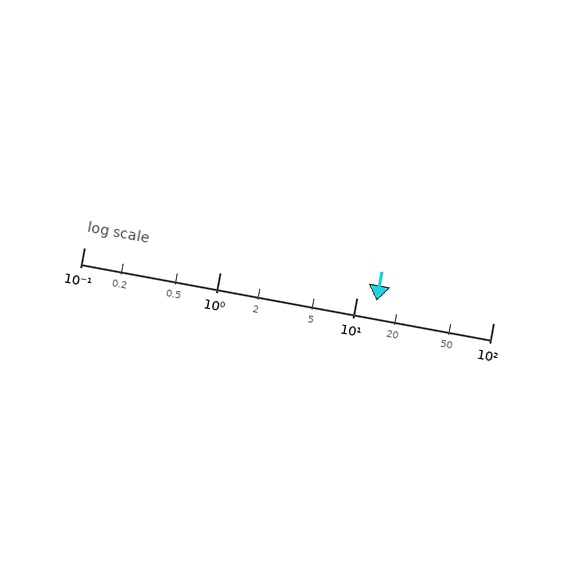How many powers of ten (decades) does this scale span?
The scale spans 3 decades, from 0.1 to 100.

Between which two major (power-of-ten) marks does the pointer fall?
The pointer is between 10 and 100.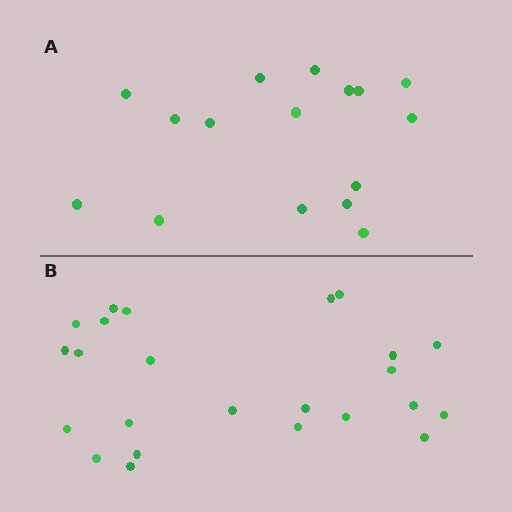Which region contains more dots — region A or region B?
Region B (the bottom region) has more dots.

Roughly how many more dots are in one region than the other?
Region B has roughly 8 or so more dots than region A.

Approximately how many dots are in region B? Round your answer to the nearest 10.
About 20 dots. (The exact count is 24, which rounds to 20.)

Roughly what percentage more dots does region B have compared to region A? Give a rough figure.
About 50% more.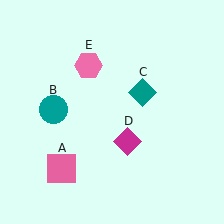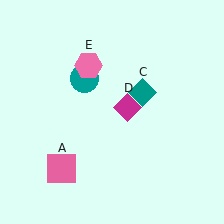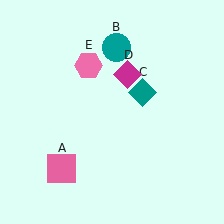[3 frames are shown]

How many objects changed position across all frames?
2 objects changed position: teal circle (object B), magenta diamond (object D).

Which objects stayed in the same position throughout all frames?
Pink square (object A) and teal diamond (object C) and pink hexagon (object E) remained stationary.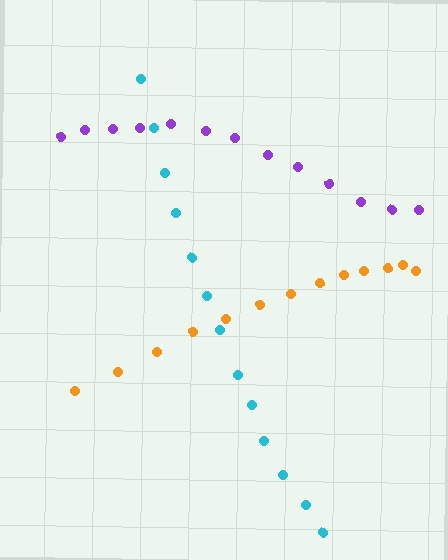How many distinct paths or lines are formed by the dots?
There are 3 distinct paths.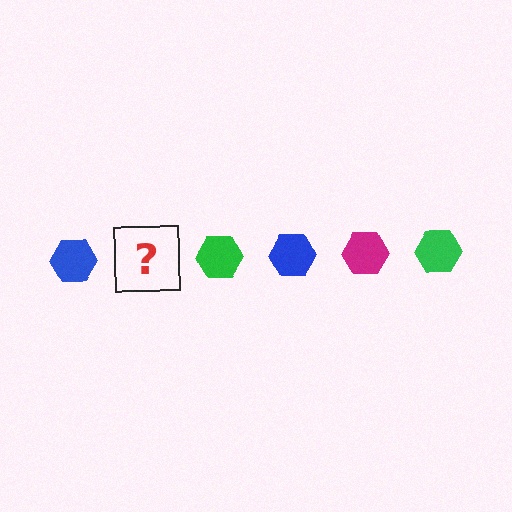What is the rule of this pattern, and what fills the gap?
The rule is that the pattern cycles through blue, magenta, green hexagons. The gap should be filled with a magenta hexagon.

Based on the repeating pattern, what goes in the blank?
The blank should be a magenta hexagon.